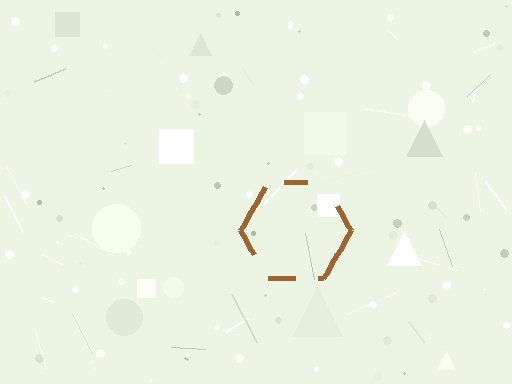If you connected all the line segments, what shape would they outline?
They would outline a hexagon.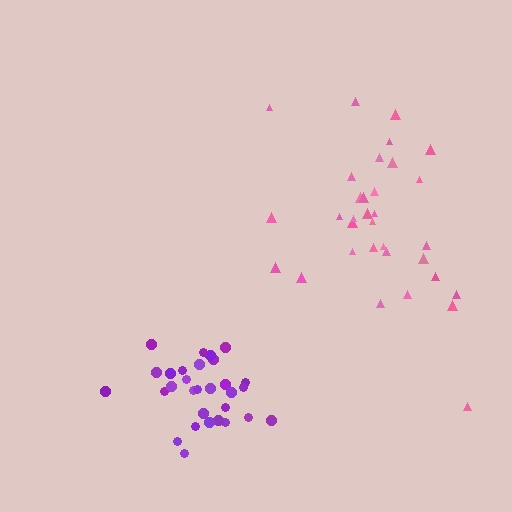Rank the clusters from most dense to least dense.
purple, pink.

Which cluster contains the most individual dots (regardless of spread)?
Pink (33).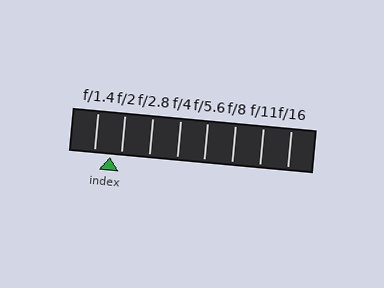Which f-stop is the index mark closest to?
The index mark is closest to f/2.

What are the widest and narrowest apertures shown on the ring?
The widest aperture shown is f/1.4 and the narrowest is f/16.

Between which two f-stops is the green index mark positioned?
The index mark is between f/1.4 and f/2.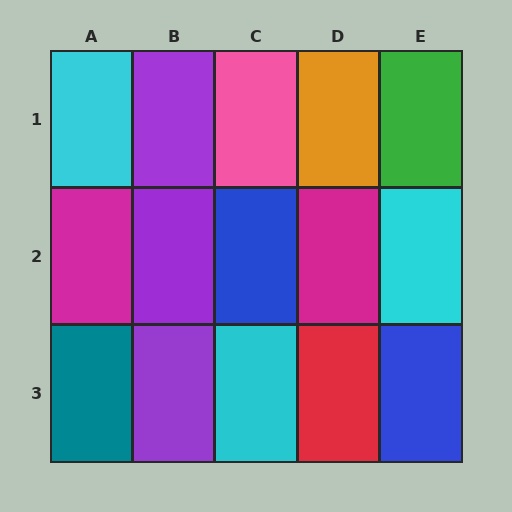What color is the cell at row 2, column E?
Cyan.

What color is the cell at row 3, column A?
Teal.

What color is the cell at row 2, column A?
Magenta.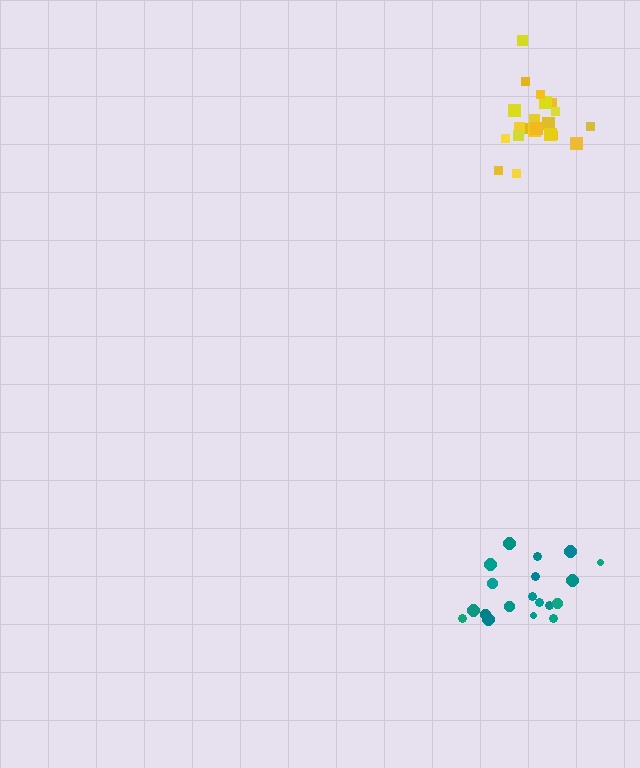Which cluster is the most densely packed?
Yellow.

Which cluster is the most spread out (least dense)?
Teal.